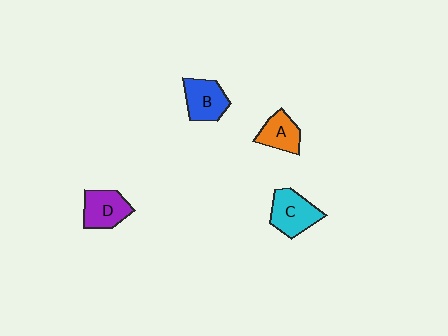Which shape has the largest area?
Shape C (cyan).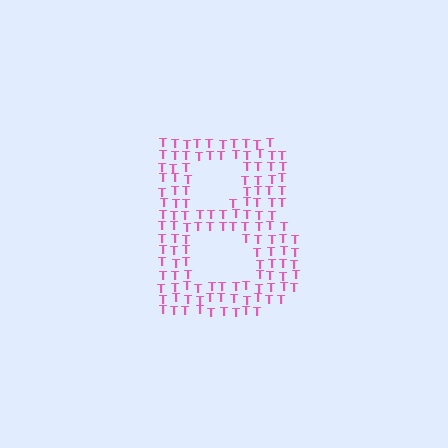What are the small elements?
The small elements are letter T's.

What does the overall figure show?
The overall figure shows the letter B.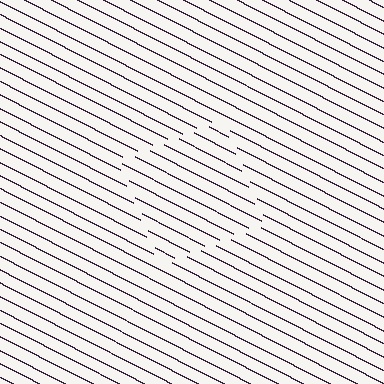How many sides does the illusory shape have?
4 sides — the line-ends trace a square.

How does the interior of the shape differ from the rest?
The interior of the shape contains the same grating, shifted by half a period — the contour is defined by the phase discontinuity where line-ends from the inner and outer gratings abut.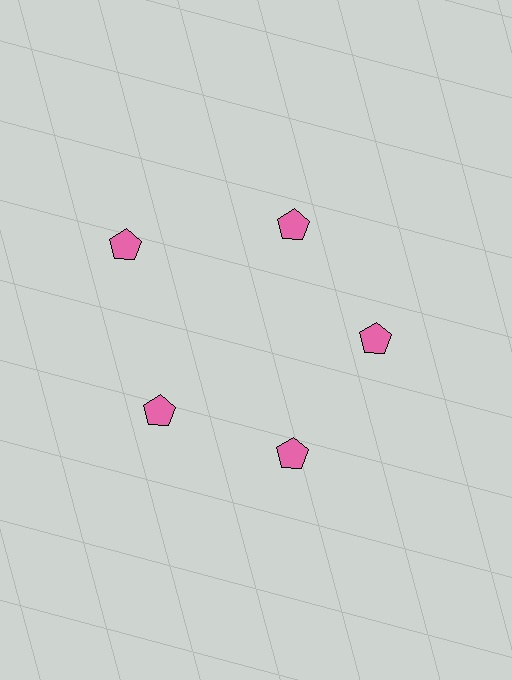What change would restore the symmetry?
The symmetry would be restored by moving it inward, back onto the ring so that all 5 pentagons sit at equal angles and equal distance from the center.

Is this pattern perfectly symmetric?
No. The 5 pink pentagons are arranged in a ring, but one element near the 10 o'clock position is pushed outward from the center, breaking the 5-fold rotational symmetry.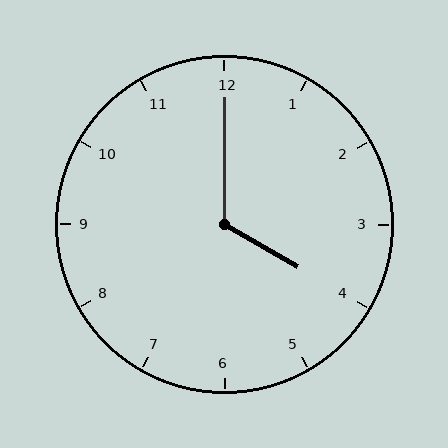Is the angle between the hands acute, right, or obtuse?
It is obtuse.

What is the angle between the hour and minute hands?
Approximately 120 degrees.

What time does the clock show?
4:00.